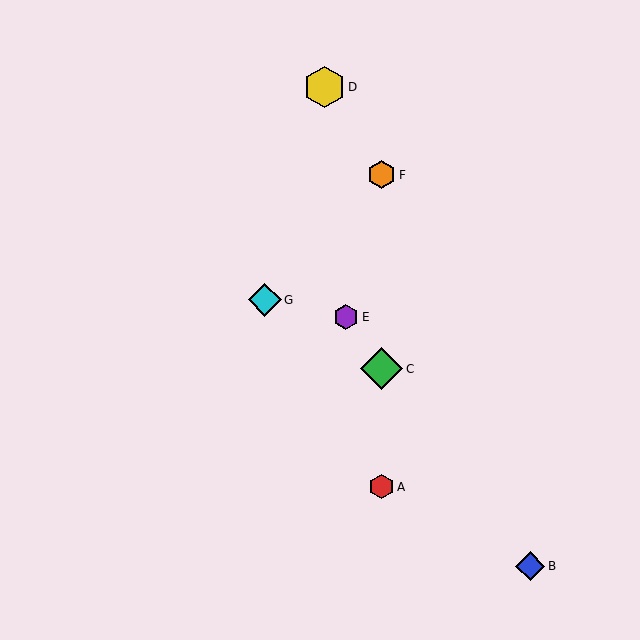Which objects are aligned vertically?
Objects A, C, F are aligned vertically.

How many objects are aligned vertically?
3 objects (A, C, F) are aligned vertically.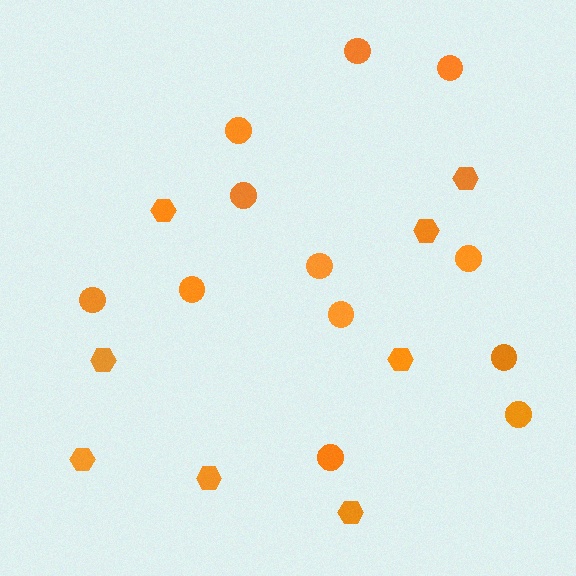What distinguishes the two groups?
There are 2 groups: one group of circles (12) and one group of hexagons (8).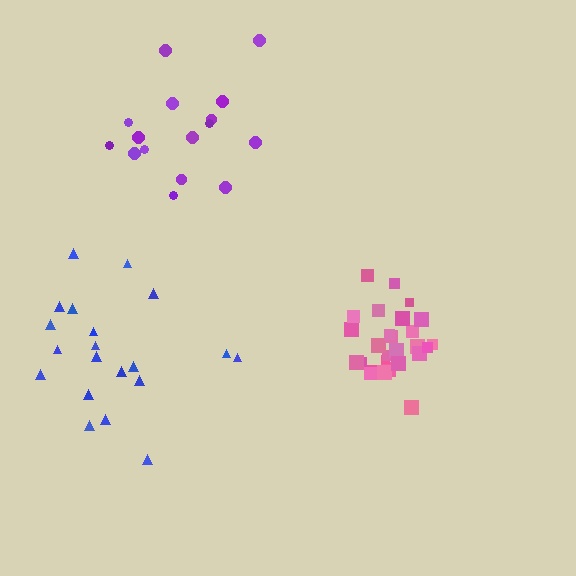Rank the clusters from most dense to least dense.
pink, purple, blue.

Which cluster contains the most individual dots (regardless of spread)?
Pink (27).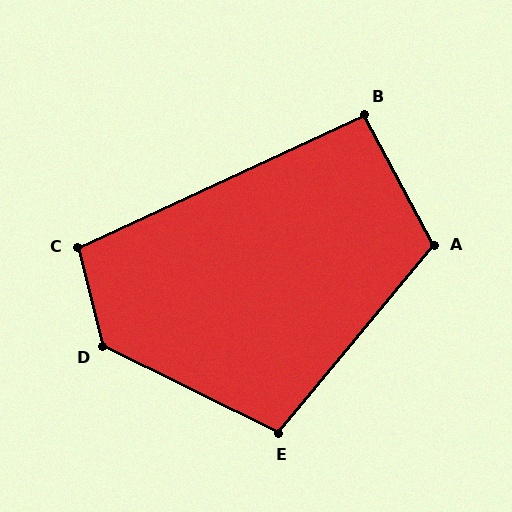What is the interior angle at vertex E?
Approximately 104 degrees (obtuse).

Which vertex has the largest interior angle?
D, at approximately 130 degrees.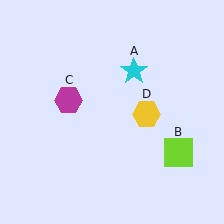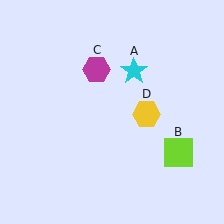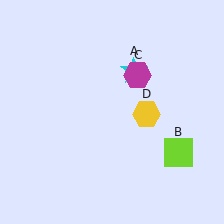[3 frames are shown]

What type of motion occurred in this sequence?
The magenta hexagon (object C) rotated clockwise around the center of the scene.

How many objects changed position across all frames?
1 object changed position: magenta hexagon (object C).